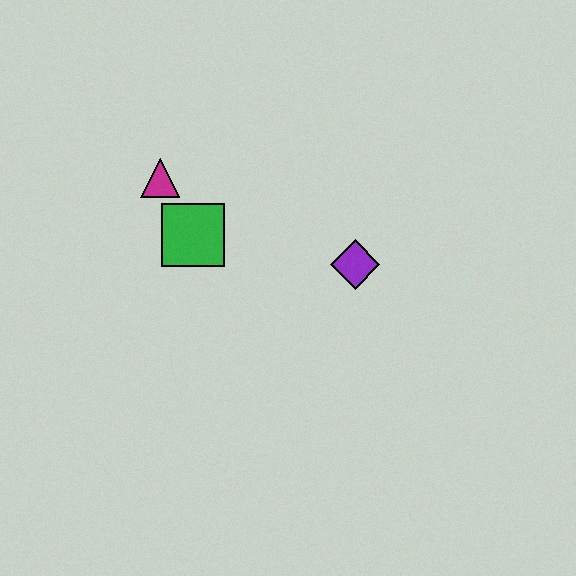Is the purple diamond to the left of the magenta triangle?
No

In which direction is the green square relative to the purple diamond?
The green square is to the left of the purple diamond.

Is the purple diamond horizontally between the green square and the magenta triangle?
No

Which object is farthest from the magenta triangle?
The purple diamond is farthest from the magenta triangle.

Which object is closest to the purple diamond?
The green square is closest to the purple diamond.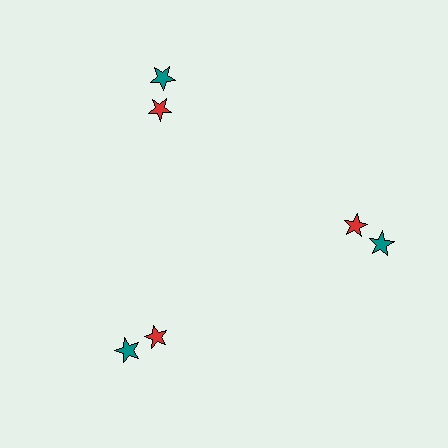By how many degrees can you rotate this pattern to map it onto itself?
The pattern maps onto itself every 120 degrees of rotation.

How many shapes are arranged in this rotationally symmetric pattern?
There are 6 shapes, arranged in 3 groups of 2.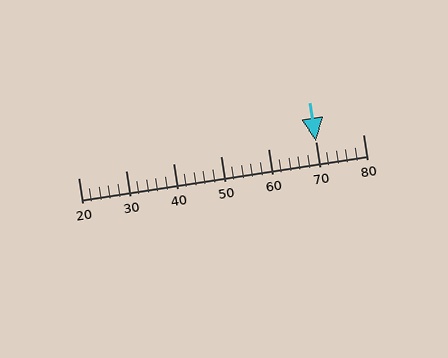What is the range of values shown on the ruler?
The ruler shows values from 20 to 80.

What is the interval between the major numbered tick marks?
The major tick marks are spaced 10 units apart.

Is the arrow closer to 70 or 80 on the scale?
The arrow is closer to 70.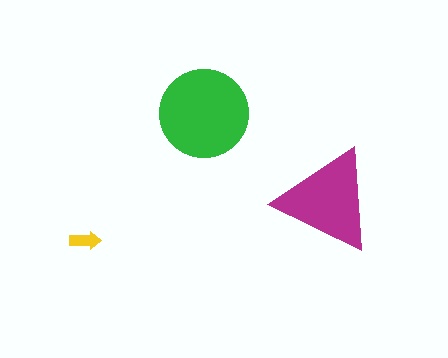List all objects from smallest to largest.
The yellow arrow, the magenta triangle, the green circle.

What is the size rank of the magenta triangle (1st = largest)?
2nd.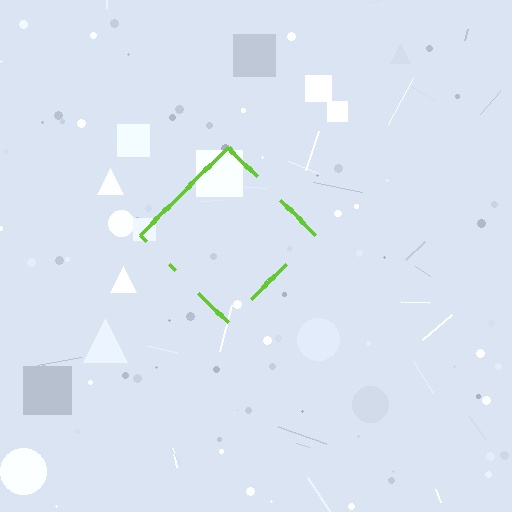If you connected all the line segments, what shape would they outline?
They would outline a diamond.